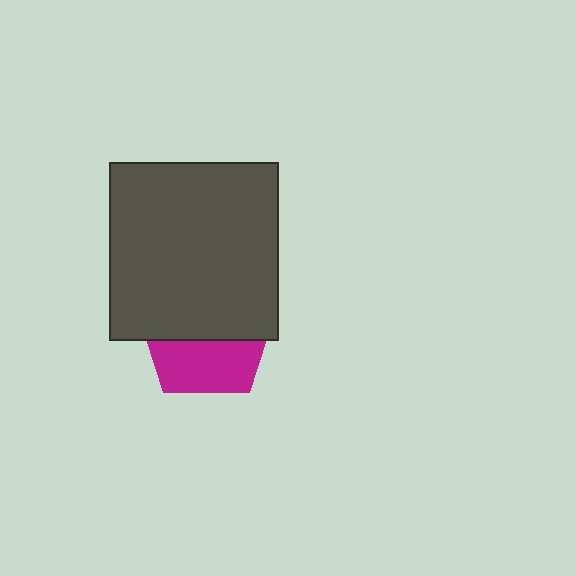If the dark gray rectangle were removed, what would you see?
You would see the complete magenta pentagon.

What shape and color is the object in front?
The object in front is a dark gray rectangle.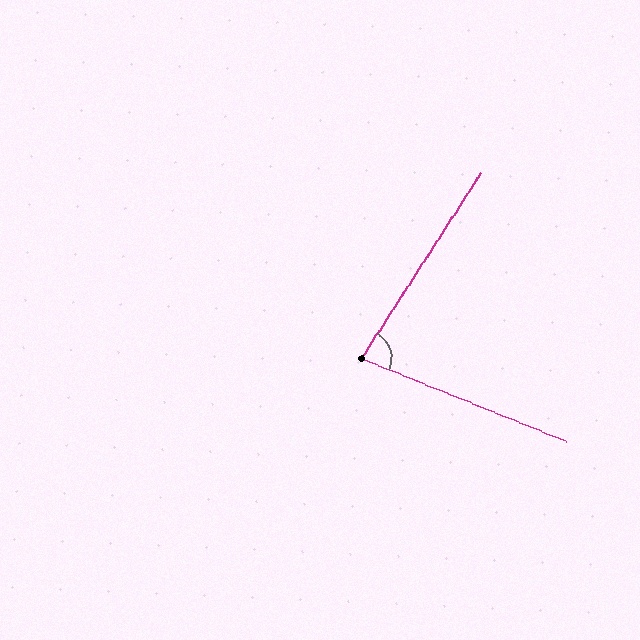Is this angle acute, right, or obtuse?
It is acute.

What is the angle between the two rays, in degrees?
Approximately 79 degrees.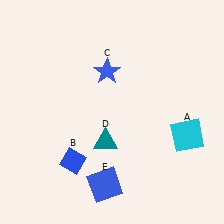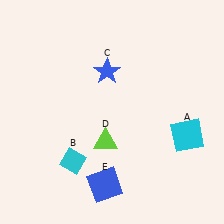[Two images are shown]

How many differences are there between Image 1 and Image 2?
There are 2 differences between the two images.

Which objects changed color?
B changed from blue to cyan. D changed from teal to lime.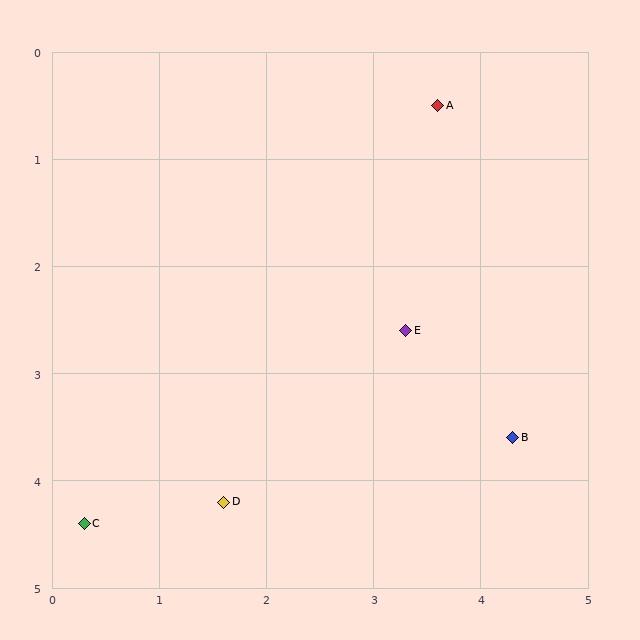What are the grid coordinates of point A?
Point A is at approximately (3.6, 0.5).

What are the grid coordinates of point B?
Point B is at approximately (4.3, 3.6).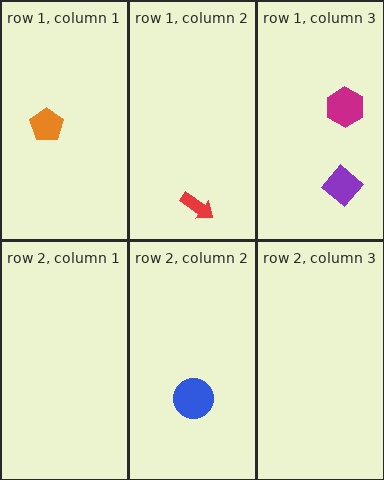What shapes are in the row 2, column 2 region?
The blue circle.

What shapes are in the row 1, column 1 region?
The orange pentagon.